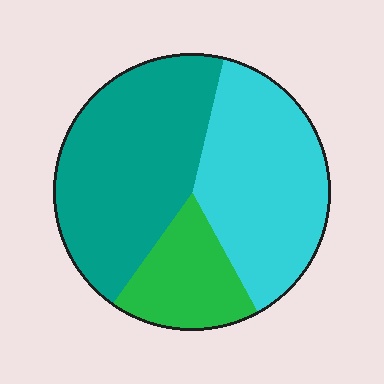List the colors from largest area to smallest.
From largest to smallest: teal, cyan, green.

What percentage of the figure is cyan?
Cyan covers roughly 40% of the figure.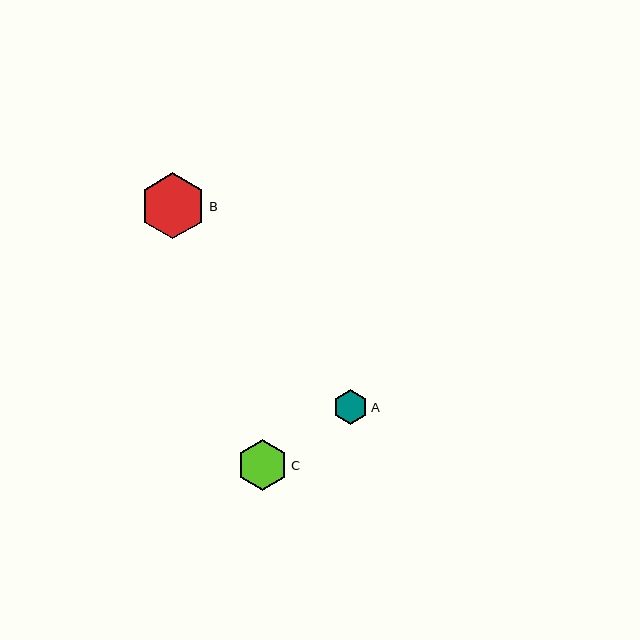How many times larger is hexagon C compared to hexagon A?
Hexagon C is approximately 1.5 times the size of hexagon A.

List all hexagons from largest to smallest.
From largest to smallest: B, C, A.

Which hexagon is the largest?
Hexagon B is the largest with a size of approximately 66 pixels.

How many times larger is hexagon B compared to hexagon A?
Hexagon B is approximately 1.9 times the size of hexagon A.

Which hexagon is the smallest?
Hexagon A is the smallest with a size of approximately 35 pixels.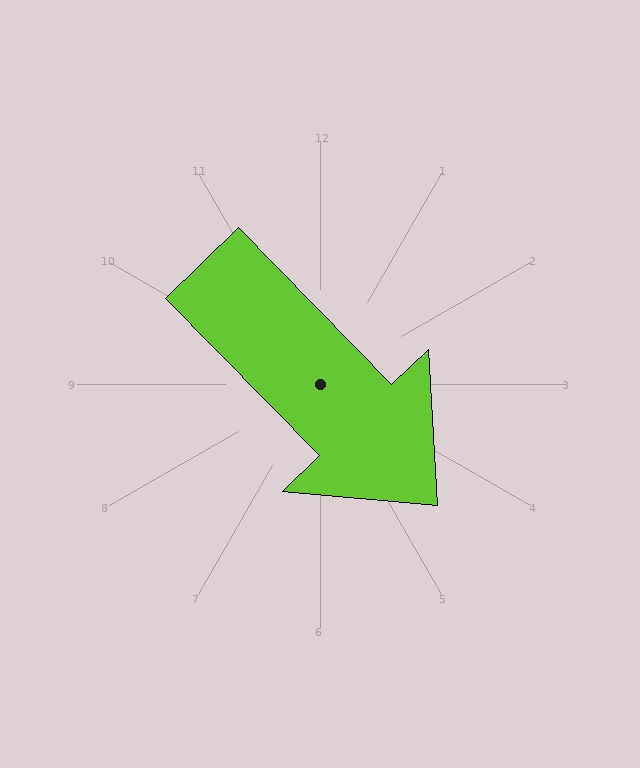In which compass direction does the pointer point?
Southeast.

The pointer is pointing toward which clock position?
Roughly 5 o'clock.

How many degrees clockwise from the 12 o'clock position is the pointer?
Approximately 136 degrees.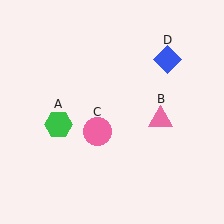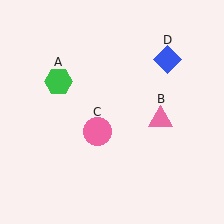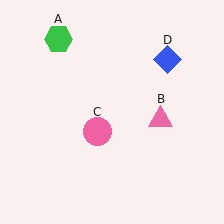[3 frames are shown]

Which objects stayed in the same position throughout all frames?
Pink triangle (object B) and pink circle (object C) and blue diamond (object D) remained stationary.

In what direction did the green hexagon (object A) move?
The green hexagon (object A) moved up.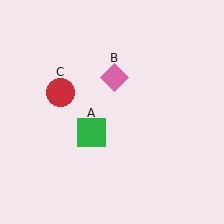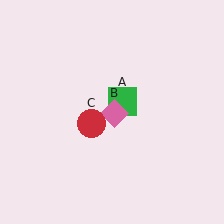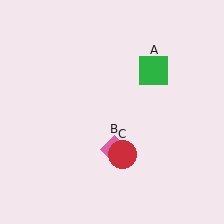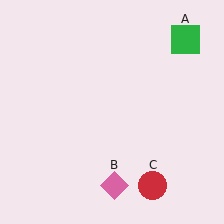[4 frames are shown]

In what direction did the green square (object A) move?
The green square (object A) moved up and to the right.